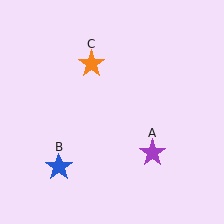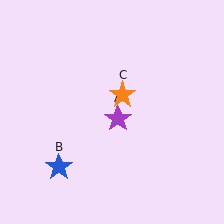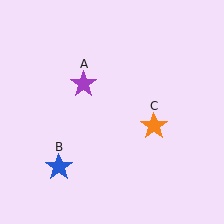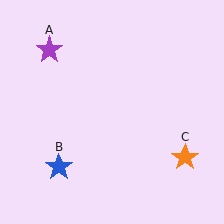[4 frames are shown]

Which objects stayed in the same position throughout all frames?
Blue star (object B) remained stationary.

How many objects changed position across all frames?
2 objects changed position: purple star (object A), orange star (object C).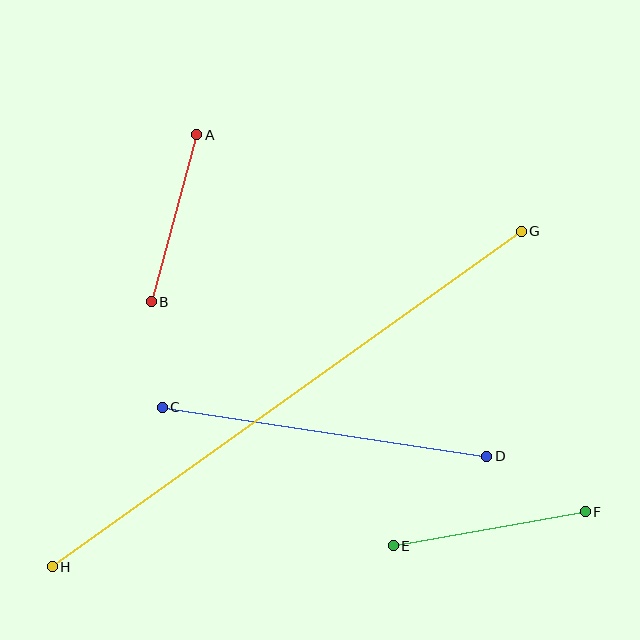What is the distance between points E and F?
The distance is approximately 195 pixels.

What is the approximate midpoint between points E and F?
The midpoint is at approximately (489, 529) pixels.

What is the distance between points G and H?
The distance is approximately 577 pixels.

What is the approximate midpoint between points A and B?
The midpoint is at approximately (174, 218) pixels.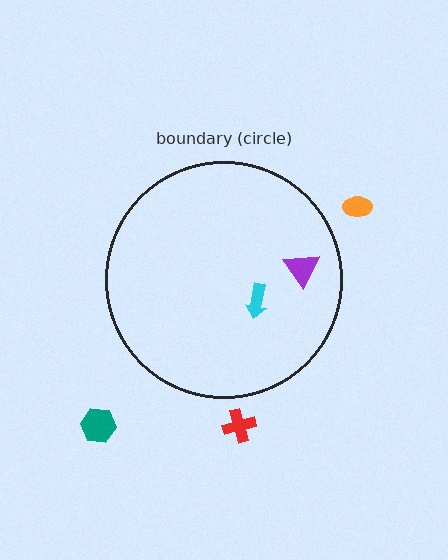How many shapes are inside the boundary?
2 inside, 3 outside.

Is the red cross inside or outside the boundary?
Outside.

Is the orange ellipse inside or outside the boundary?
Outside.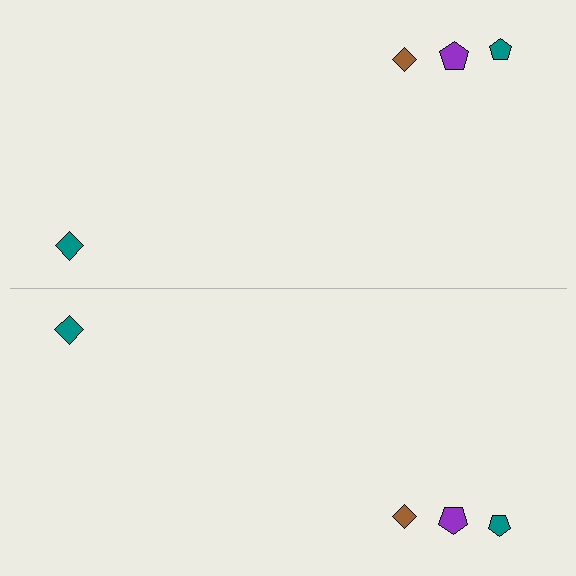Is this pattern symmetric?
Yes, this pattern has bilateral (reflection) symmetry.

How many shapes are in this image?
There are 8 shapes in this image.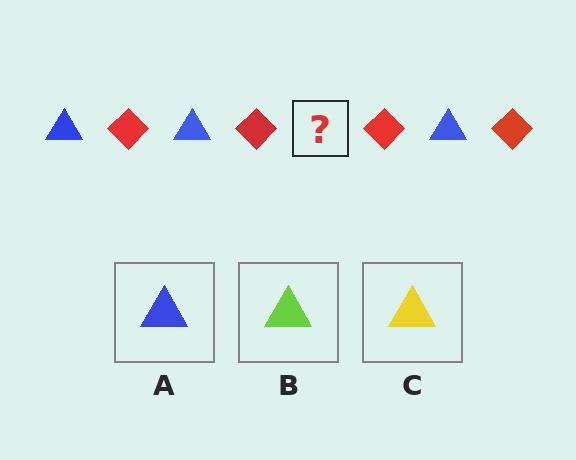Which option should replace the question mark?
Option A.